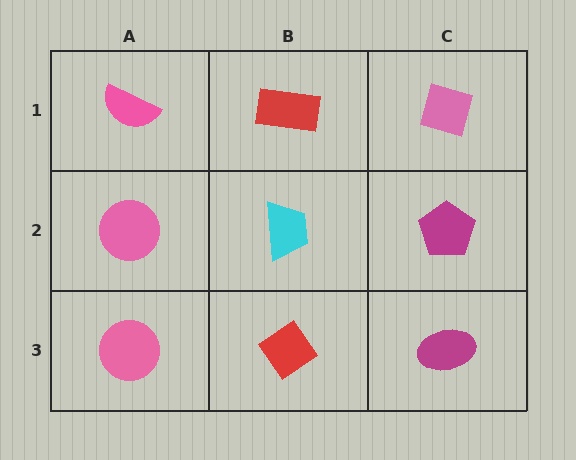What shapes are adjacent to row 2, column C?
A pink diamond (row 1, column C), a magenta ellipse (row 3, column C), a cyan trapezoid (row 2, column B).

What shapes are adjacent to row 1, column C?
A magenta pentagon (row 2, column C), a red rectangle (row 1, column B).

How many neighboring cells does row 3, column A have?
2.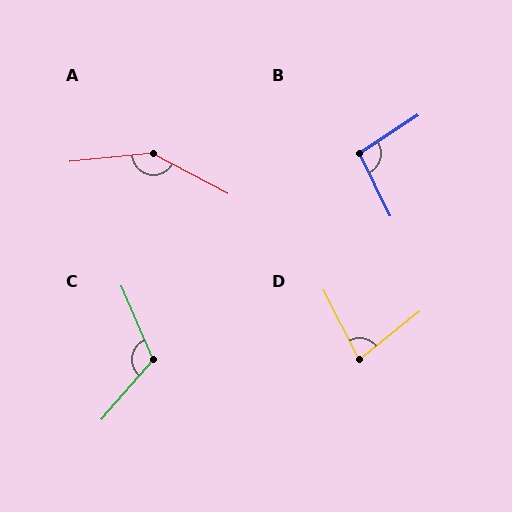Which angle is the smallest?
D, at approximately 78 degrees.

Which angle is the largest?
A, at approximately 146 degrees.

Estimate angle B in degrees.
Approximately 98 degrees.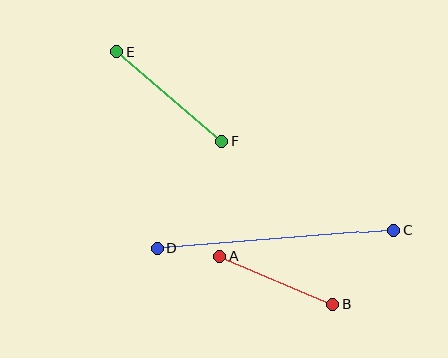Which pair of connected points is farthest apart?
Points C and D are farthest apart.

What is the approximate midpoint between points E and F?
The midpoint is at approximately (170, 96) pixels.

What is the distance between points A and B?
The distance is approximately 123 pixels.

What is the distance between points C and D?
The distance is approximately 237 pixels.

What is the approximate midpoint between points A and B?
The midpoint is at approximately (276, 281) pixels.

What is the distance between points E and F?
The distance is approximately 138 pixels.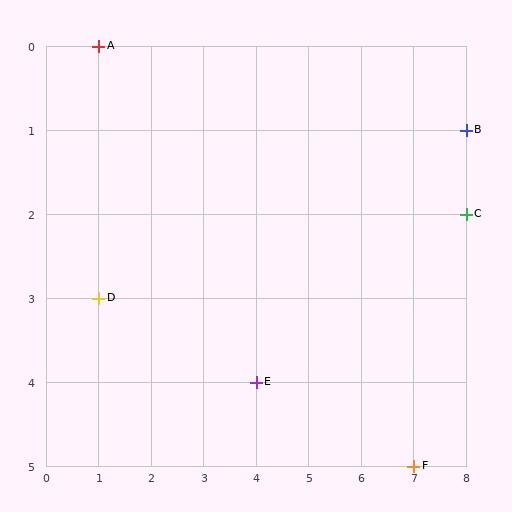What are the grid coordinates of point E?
Point E is at grid coordinates (4, 4).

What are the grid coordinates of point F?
Point F is at grid coordinates (7, 5).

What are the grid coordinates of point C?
Point C is at grid coordinates (8, 2).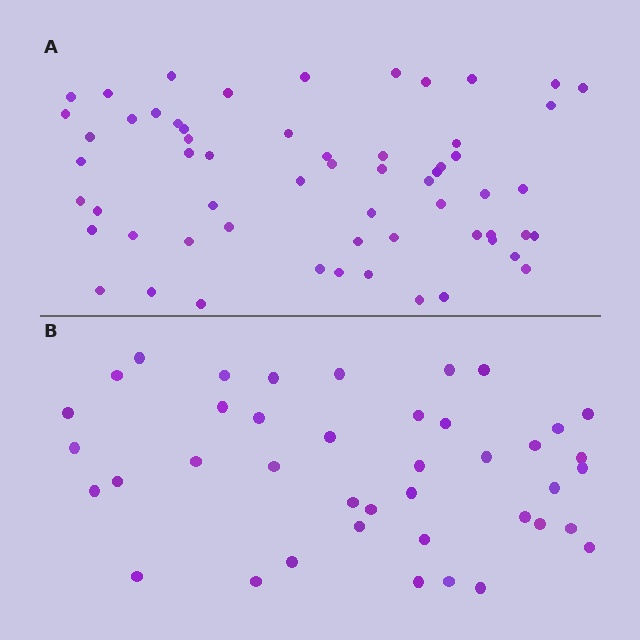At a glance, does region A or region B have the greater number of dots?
Region A (the top region) has more dots.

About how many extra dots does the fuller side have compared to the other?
Region A has approximately 20 more dots than region B.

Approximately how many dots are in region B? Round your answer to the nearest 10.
About 40 dots. (The exact count is 41, which rounds to 40.)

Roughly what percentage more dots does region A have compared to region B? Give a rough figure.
About 45% more.